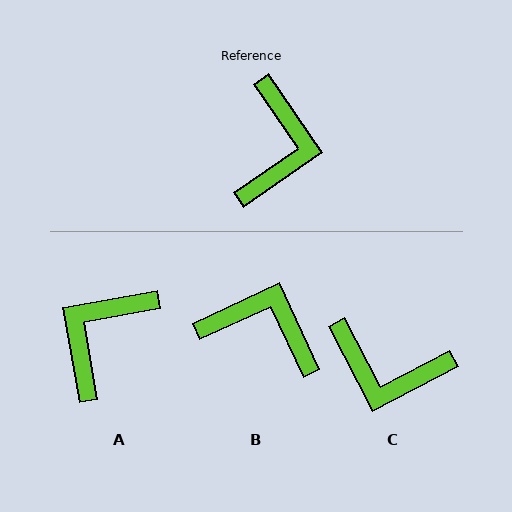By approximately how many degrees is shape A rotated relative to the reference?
Approximately 155 degrees counter-clockwise.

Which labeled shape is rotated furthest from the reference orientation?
A, about 155 degrees away.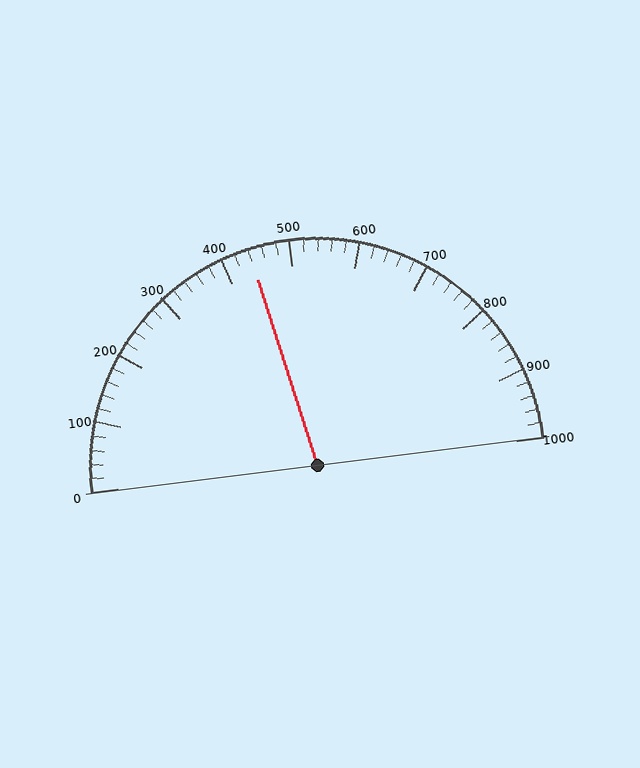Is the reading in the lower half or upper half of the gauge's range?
The reading is in the lower half of the range (0 to 1000).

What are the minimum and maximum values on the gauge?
The gauge ranges from 0 to 1000.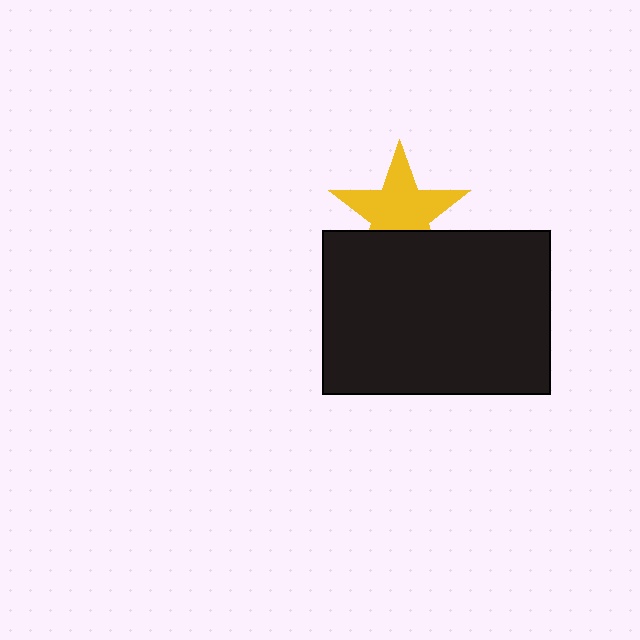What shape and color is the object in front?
The object in front is a black rectangle.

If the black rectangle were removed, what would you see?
You would see the complete yellow star.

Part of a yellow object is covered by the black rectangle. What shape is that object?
It is a star.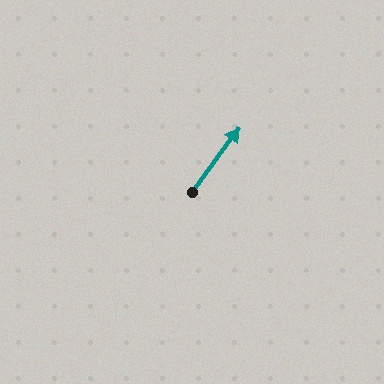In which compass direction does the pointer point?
Northeast.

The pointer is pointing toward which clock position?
Roughly 1 o'clock.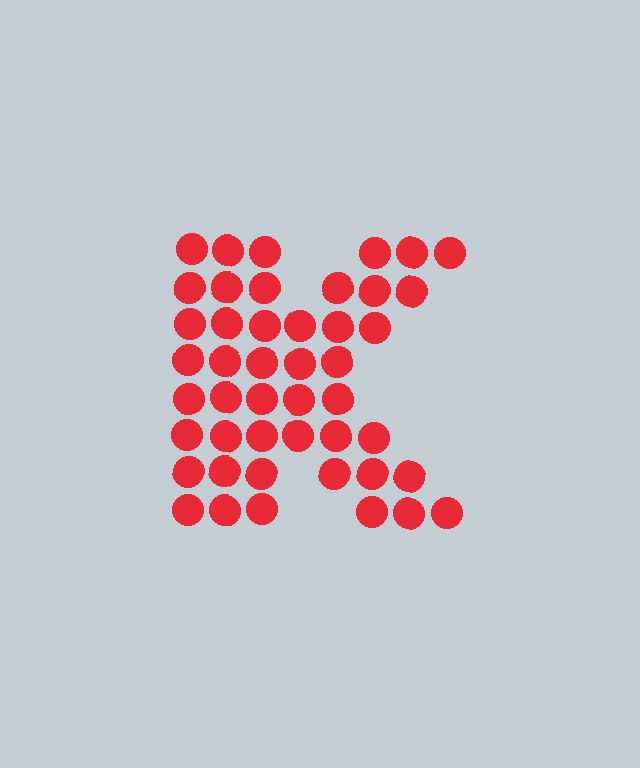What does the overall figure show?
The overall figure shows the letter K.